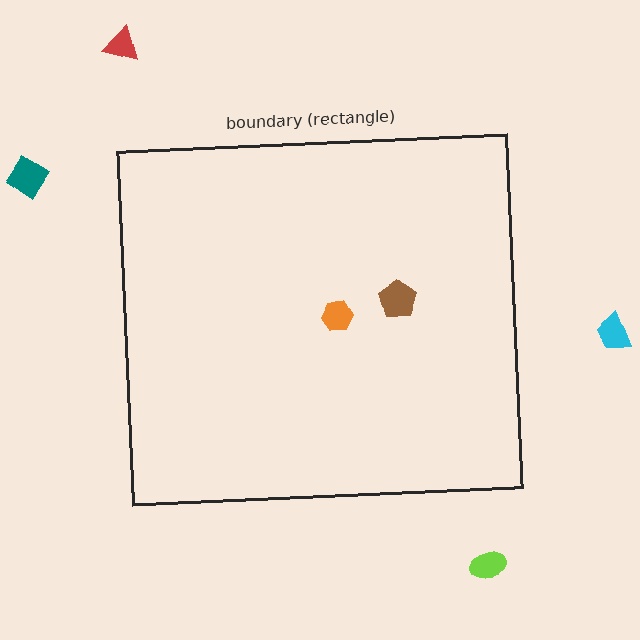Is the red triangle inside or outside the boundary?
Outside.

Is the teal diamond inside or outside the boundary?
Outside.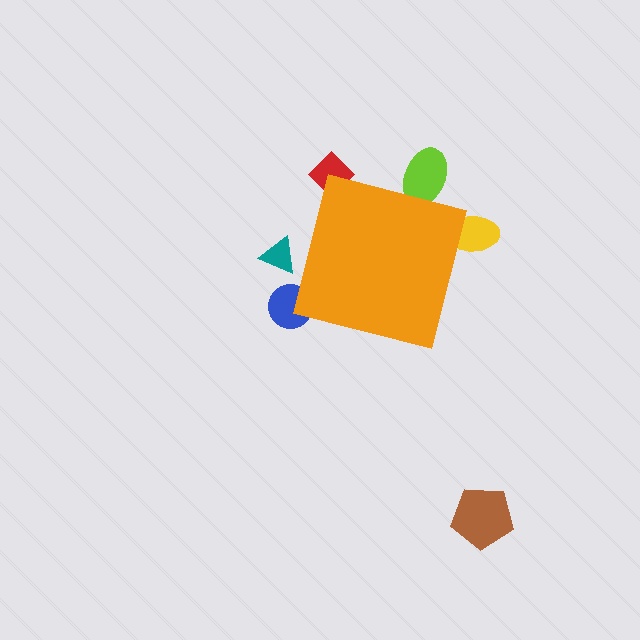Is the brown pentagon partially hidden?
No, the brown pentagon is fully visible.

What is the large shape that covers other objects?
An orange square.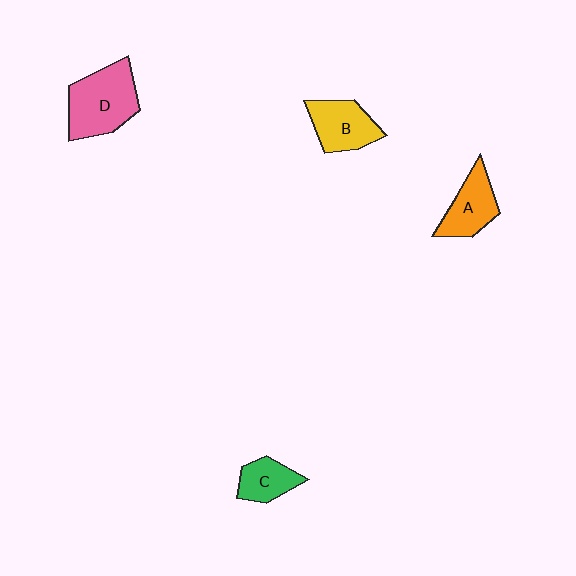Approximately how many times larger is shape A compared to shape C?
Approximately 1.3 times.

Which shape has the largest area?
Shape D (pink).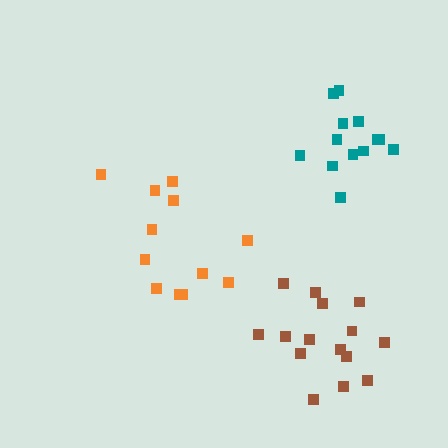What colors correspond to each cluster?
The clusters are colored: brown, teal, orange.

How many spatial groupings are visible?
There are 3 spatial groupings.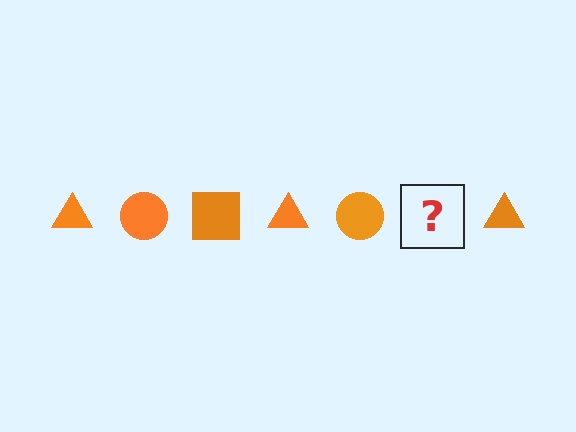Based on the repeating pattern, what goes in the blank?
The blank should be an orange square.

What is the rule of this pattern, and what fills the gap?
The rule is that the pattern cycles through triangle, circle, square shapes in orange. The gap should be filled with an orange square.